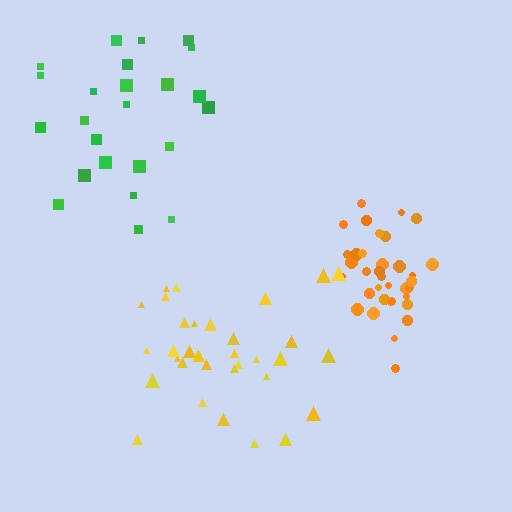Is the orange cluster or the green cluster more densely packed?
Orange.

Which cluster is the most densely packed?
Orange.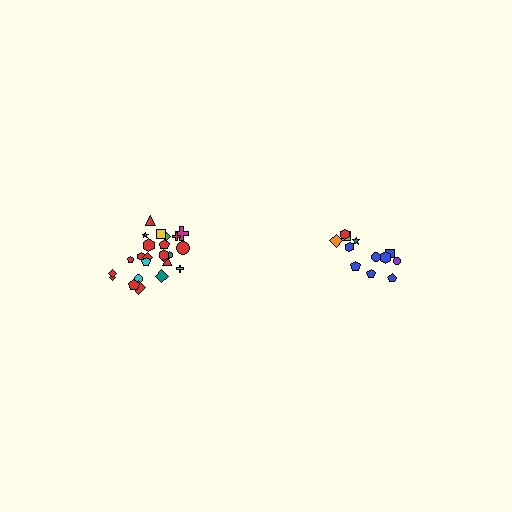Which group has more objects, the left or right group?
The left group.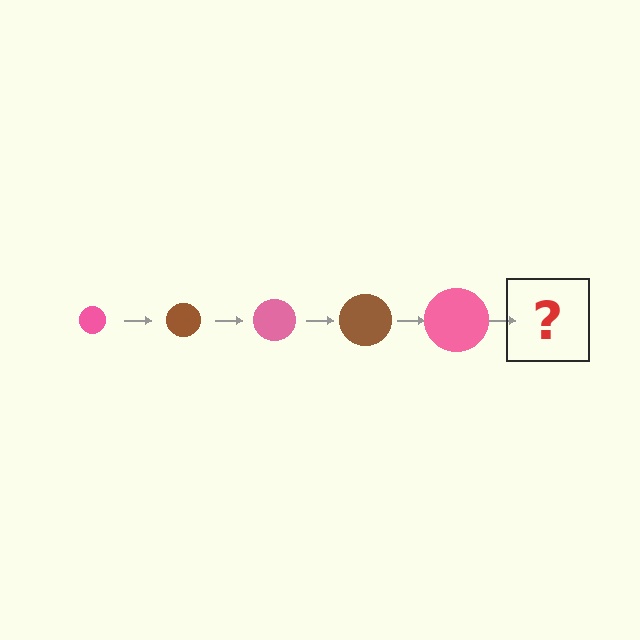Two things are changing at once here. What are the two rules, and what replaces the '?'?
The two rules are that the circle grows larger each step and the color cycles through pink and brown. The '?' should be a brown circle, larger than the previous one.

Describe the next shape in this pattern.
It should be a brown circle, larger than the previous one.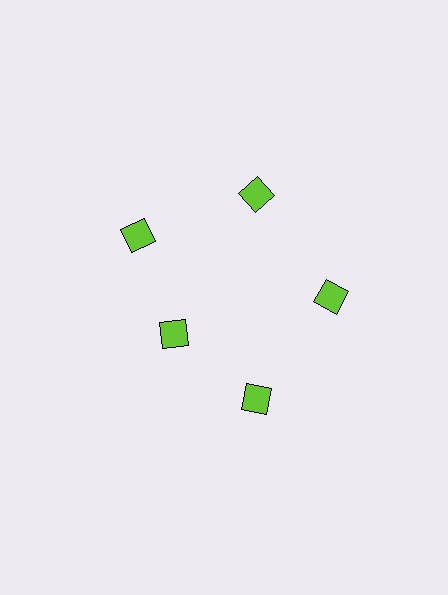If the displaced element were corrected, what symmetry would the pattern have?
It would have 5-fold rotational symmetry — the pattern would map onto itself every 72 degrees.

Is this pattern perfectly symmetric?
No. The 5 lime diamonds are arranged in a ring, but one element near the 8 o'clock position is pulled inward toward the center, breaking the 5-fold rotational symmetry.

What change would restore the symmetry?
The symmetry would be restored by moving it outward, back onto the ring so that all 5 diamonds sit at equal angles and equal distance from the center.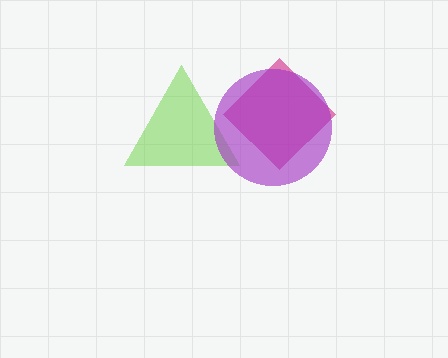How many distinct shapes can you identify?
There are 3 distinct shapes: a magenta diamond, a lime triangle, a purple circle.